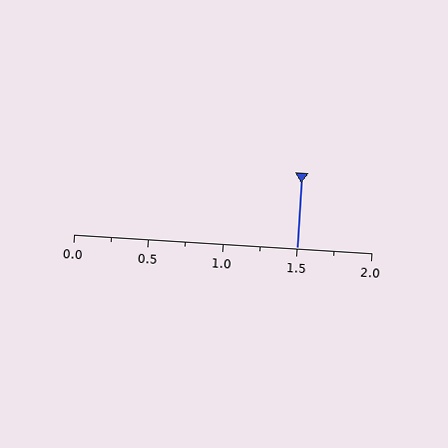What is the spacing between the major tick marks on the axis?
The major ticks are spaced 0.5 apart.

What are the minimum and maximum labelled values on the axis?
The axis runs from 0.0 to 2.0.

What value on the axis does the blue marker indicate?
The marker indicates approximately 1.5.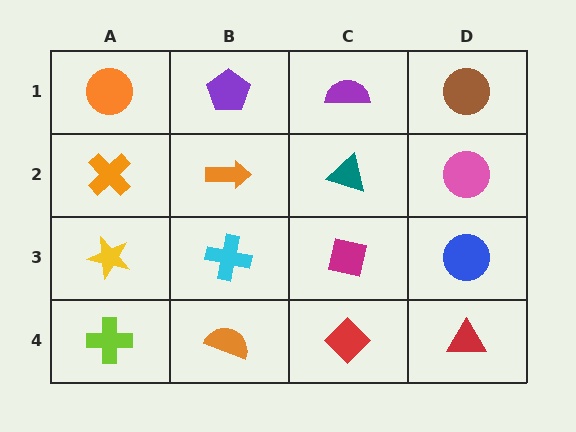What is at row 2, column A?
An orange cross.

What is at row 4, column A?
A lime cross.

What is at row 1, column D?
A brown circle.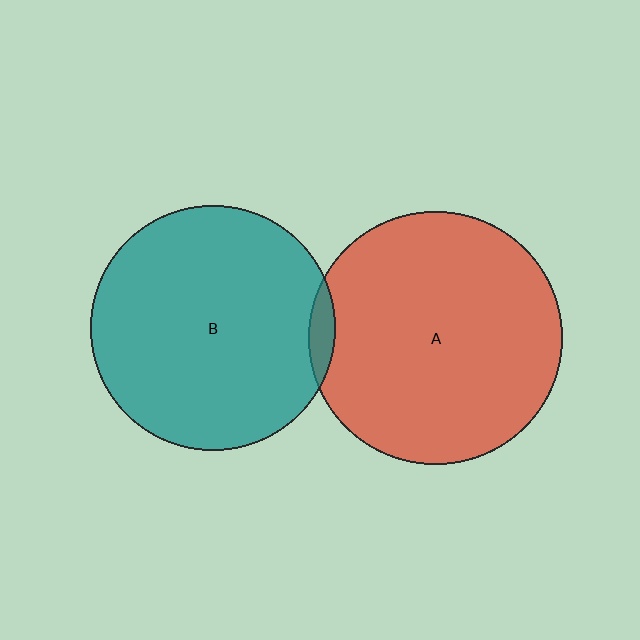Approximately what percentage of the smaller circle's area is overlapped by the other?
Approximately 5%.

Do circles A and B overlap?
Yes.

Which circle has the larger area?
Circle A (red).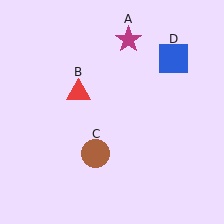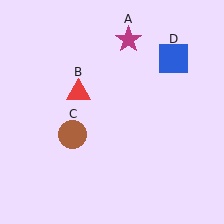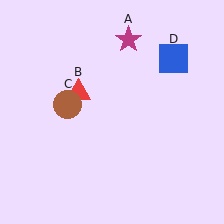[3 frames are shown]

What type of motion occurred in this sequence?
The brown circle (object C) rotated clockwise around the center of the scene.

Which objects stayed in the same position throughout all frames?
Magenta star (object A) and red triangle (object B) and blue square (object D) remained stationary.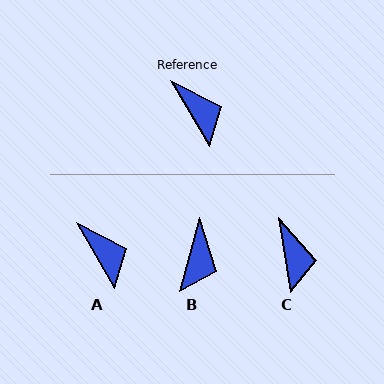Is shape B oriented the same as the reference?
No, it is off by about 46 degrees.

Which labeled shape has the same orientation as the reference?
A.